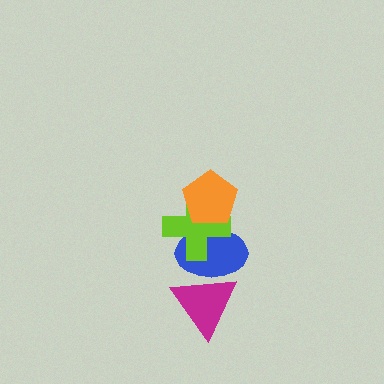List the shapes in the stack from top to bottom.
From top to bottom: the orange pentagon, the lime cross, the blue ellipse, the magenta triangle.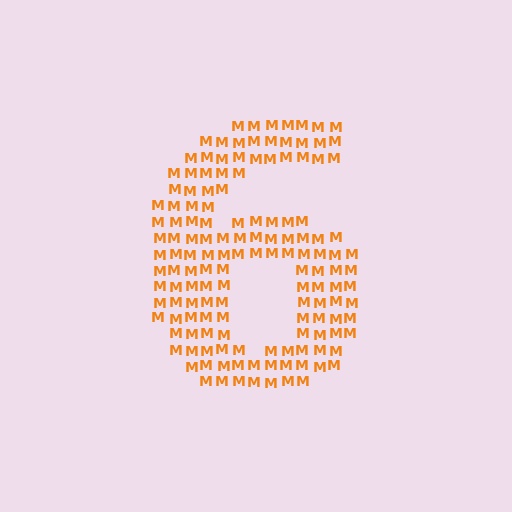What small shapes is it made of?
It is made of small letter M's.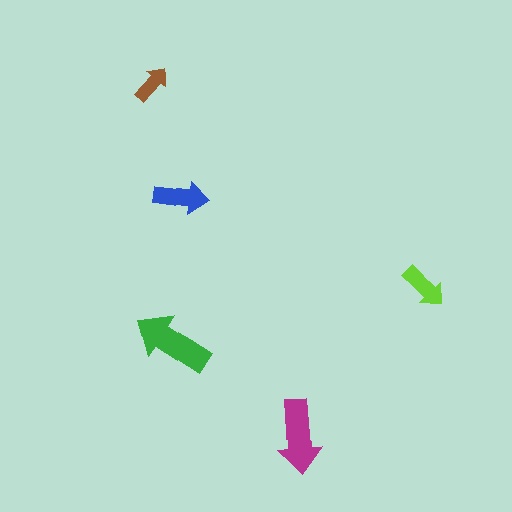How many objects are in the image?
There are 5 objects in the image.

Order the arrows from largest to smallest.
the green one, the magenta one, the blue one, the lime one, the brown one.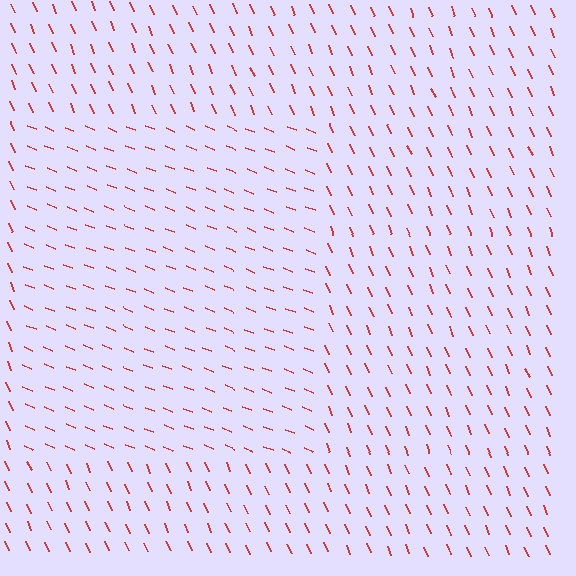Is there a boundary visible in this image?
Yes, there is a texture boundary formed by a change in line orientation.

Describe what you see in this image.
The image is filled with small red line segments. A rectangle region in the image has lines oriented differently from the surrounding lines, creating a visible texture boundary.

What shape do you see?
I see a rectangle.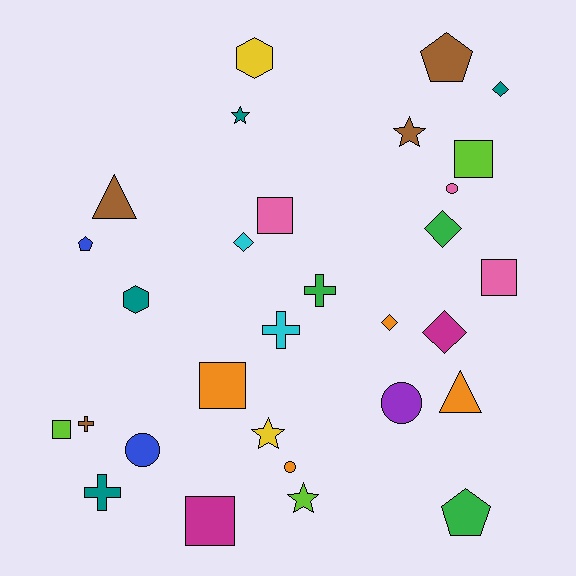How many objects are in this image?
There are 30 objects.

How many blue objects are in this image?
There are 2 blue objects.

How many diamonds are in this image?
There are 5 diamonds.